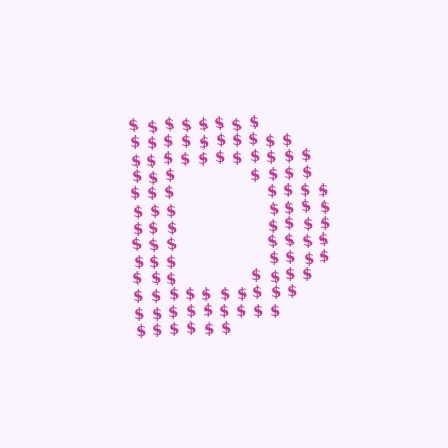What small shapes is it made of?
It is made of small dollar signs.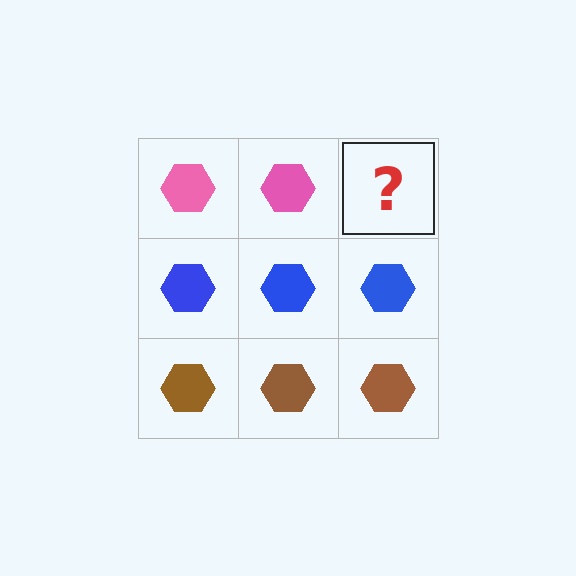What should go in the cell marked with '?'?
The missing cell should contain a pink hexagon.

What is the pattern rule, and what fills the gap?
The rule is that each row has a consistent color. The gap should be filled with a pink hexagon.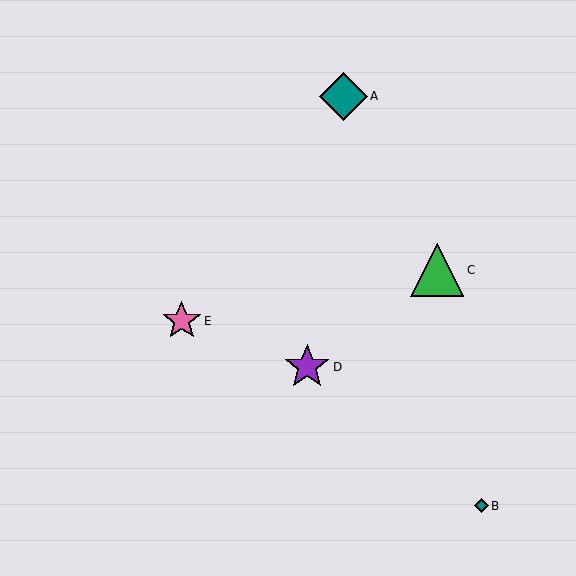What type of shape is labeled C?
Shape C is a green triangle.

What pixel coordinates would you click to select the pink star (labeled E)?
Click at (182, 321) to select the pink star E.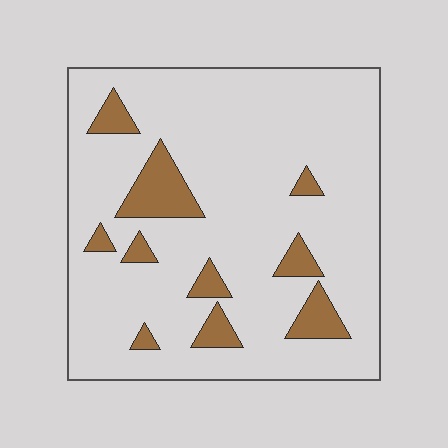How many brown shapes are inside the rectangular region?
10.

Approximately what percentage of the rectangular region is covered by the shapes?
Approximately 15%.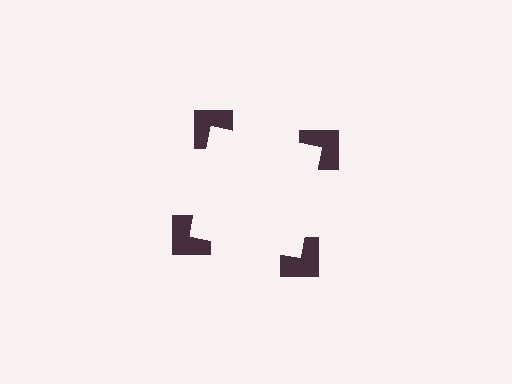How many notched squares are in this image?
There are 4 — one at each vertex of the illusory square.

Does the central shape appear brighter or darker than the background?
It typically appears slightly brighter than the background, even though no actual brightness change is drawn.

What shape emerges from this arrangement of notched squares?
An illusory square — its edges are inferred from the aligned wedge cuts in the notched squares, not physically drawn.